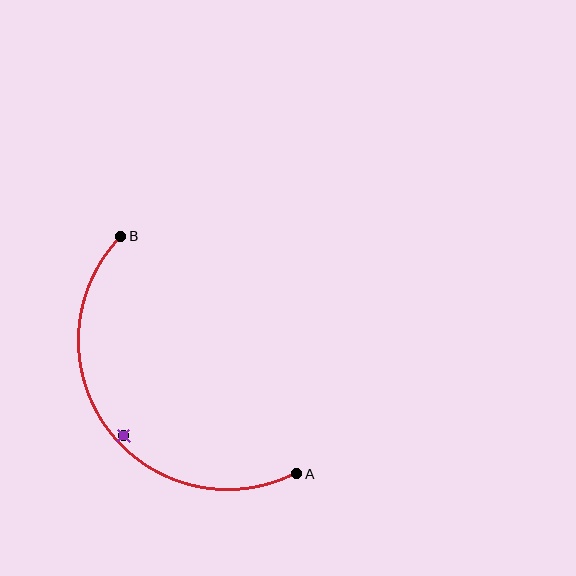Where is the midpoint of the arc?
The arc midpoint is the point on the curve farthest from the straight line joining A and B. It sits below and to the left of that line.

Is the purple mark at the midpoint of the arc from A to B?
No — the purple mark does not lie on the arc at all. It sits slightly inside the curve.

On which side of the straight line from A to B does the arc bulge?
The arc bulges below and to the left of the straight line connecting A and B.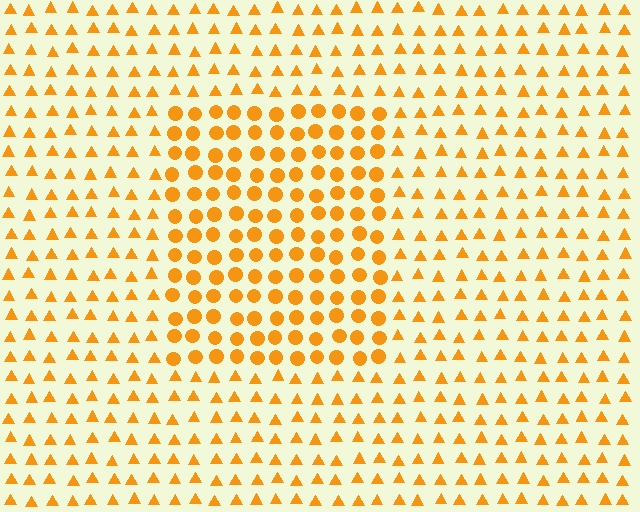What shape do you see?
I see a rectangle.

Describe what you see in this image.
The image is filled with small orange elements arranged in a uniform grid. A rectangle-shaped region contains circles, while the surrounding area contains triangles. The boundary is defined purely by the change in element shape.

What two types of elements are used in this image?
The image uses circles inside the rectangle region and triangles outside it.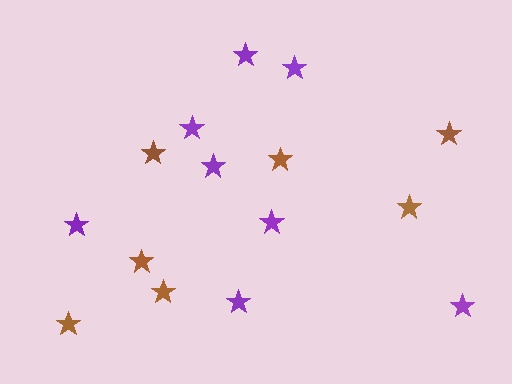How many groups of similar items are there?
There are 2 groups: one group of purple stars (8) and one group of brown stars (7).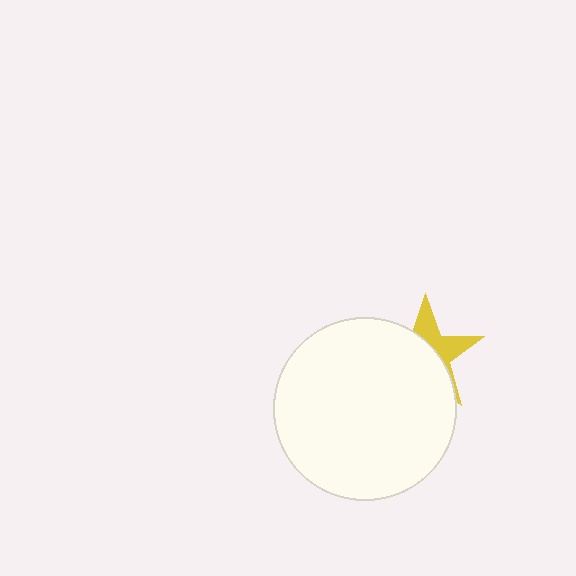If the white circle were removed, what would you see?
You would see the complete yellow star.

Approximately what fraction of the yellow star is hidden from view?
Roughly 63% of the yellow star is hidden behind the white circle.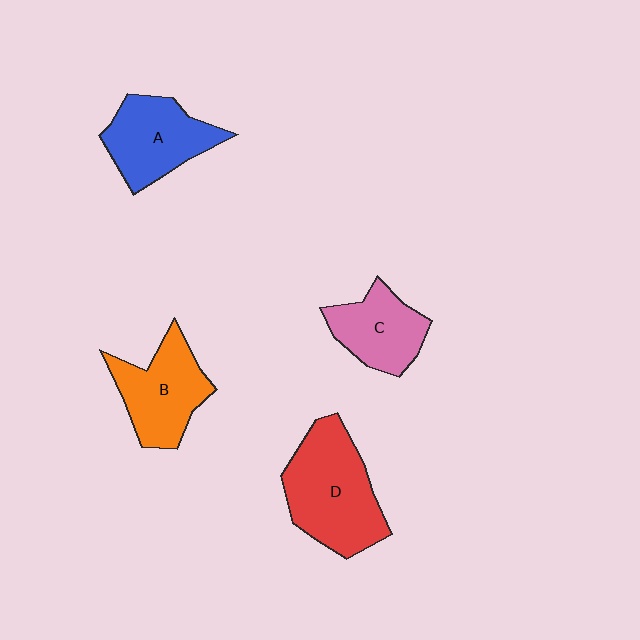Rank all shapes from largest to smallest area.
From largest to smallest: D (red), B (orange), A (blue), C (pink).